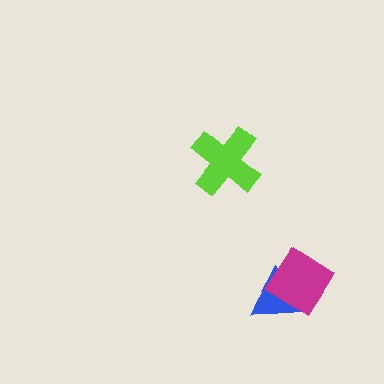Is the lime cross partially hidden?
No, no other shape covers it.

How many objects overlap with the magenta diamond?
1 object overlaps with the magenta diamond.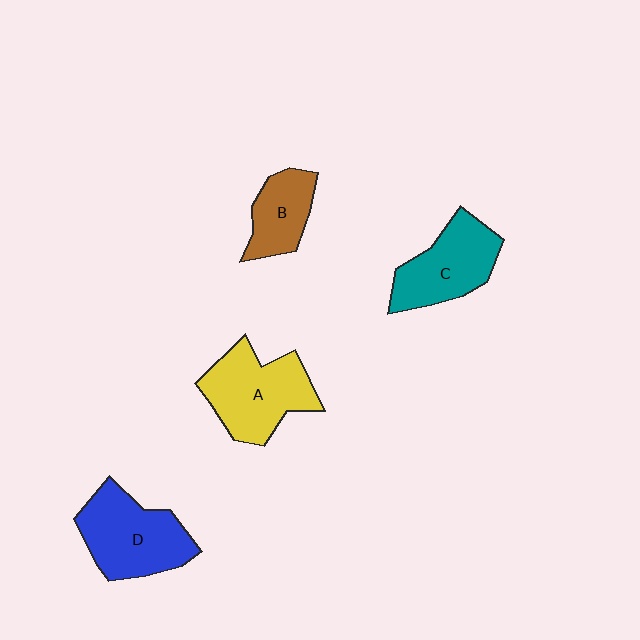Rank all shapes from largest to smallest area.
From largest to smallest: A (yellow), D (blue), C (teal), B (brown).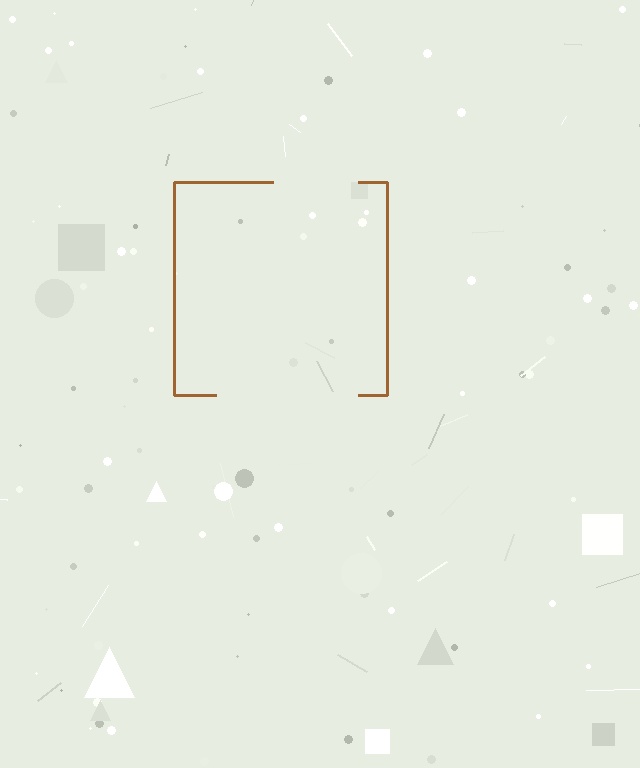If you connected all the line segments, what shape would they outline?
They would outline a square.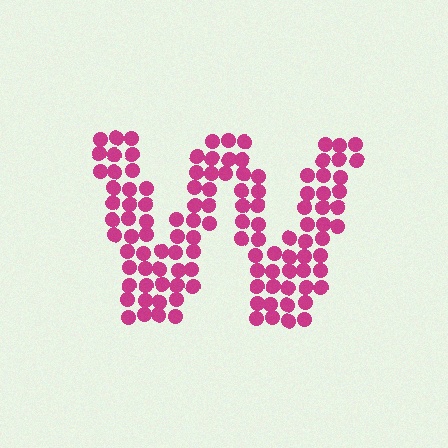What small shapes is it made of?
It is made of small circles.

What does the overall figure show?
The overall figure shows the letter W.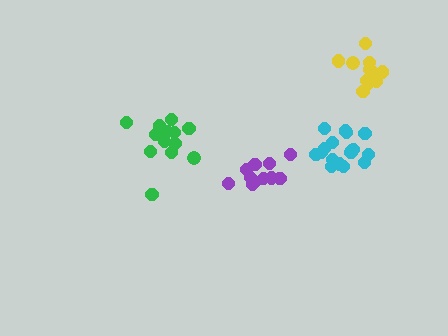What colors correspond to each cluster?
The clusters are colored: yellow, purple, cyan, green.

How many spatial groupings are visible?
There are 4 spatial groupings.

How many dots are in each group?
Group 1: 11 dots, Group 2: 11 dots, Group 3: 17 dots, Group 4: 13 dots (52 total).